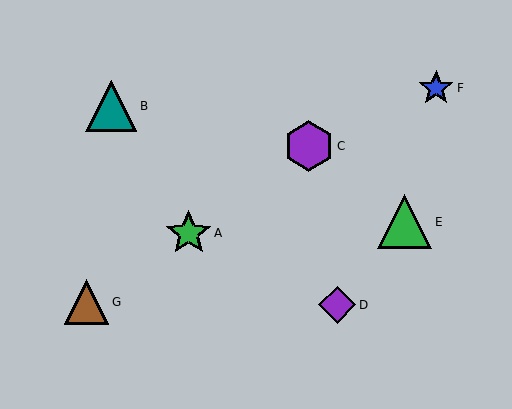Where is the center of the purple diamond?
The center of the purple diamond is at (337, 305).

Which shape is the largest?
The green triangle (labeled E) is the largest.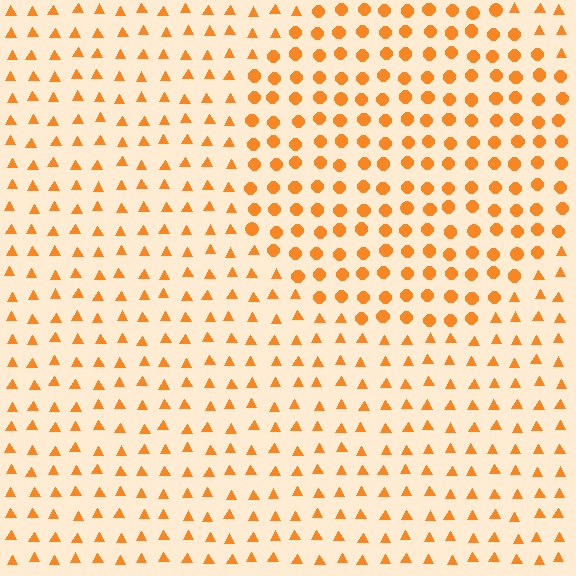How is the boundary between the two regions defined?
The boundary is defined by a change in element shape: circles inside vs. triangles outside. All elements share the same color and spacing.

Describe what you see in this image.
The image is filled with small orange elements arranged in a uniform grid. A circle-shaped region contains circles, while the surrounding area contains triangles. The boundary is defined purely by the change in element shape.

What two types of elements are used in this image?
The image uses circles inside the circle region and triangles outside it.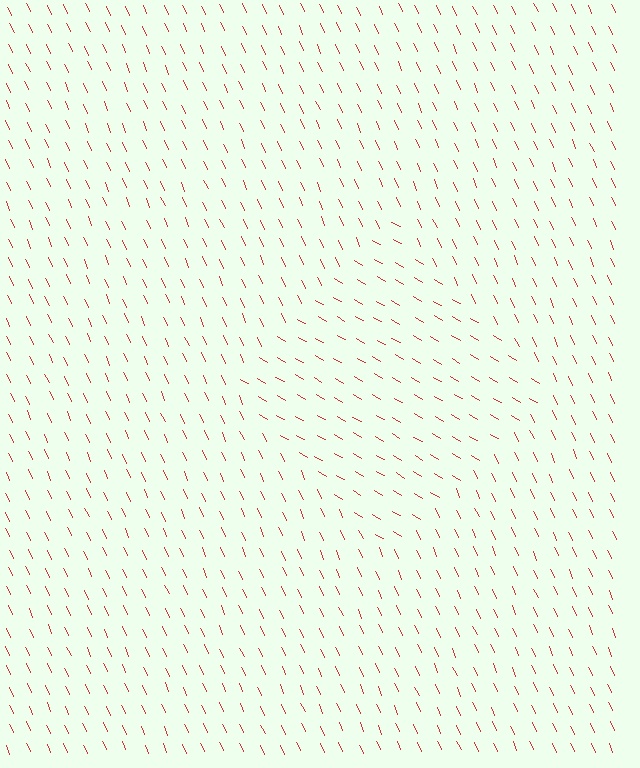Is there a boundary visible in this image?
Yes, there is a texture boundary formed by a change in line orientation.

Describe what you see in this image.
The image is filled with small red line segments. A diamond region in the image has lines oriented differently from the surrounding lines, creating a visible texture boundary.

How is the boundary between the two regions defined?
The boundary is defined purely by a change in line orientation (approximately 35 degrees difference). All lines are the same color and thickness.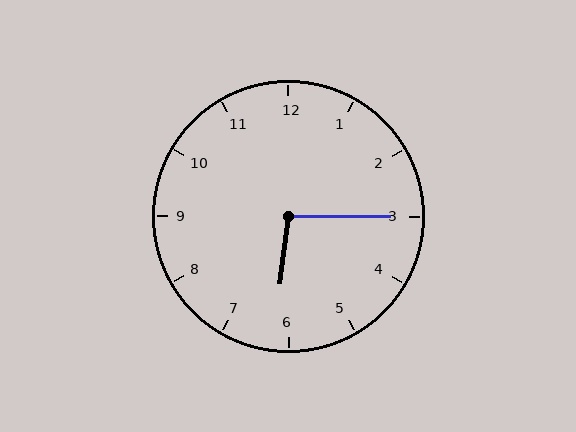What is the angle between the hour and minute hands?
Approximately 98 degrees.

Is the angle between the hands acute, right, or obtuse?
It is obtuse.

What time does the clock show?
6:15.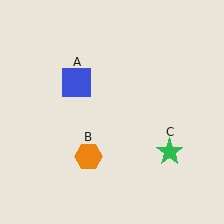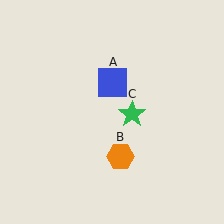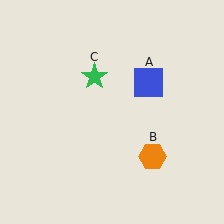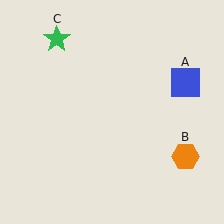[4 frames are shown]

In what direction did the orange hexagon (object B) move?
The orange hexagon (object B) moved right.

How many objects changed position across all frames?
3 objects changed position: blue square (object A), orange hexagon (object B), green star (object C).